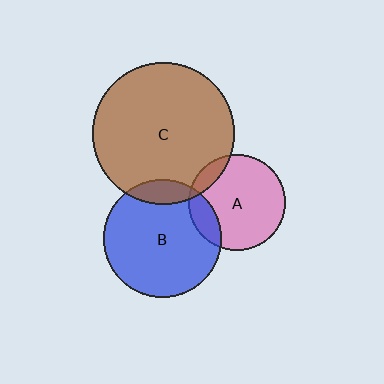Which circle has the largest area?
Circle C (brown).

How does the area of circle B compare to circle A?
Approximately 1.5 times.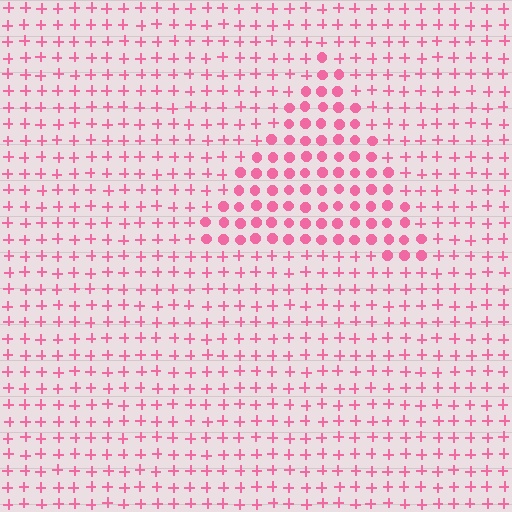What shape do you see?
I see a triangle.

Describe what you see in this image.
The image is filled with small pink elements arranged in a uniform grid. A triangle-shaped region contains circles, while the surrounding area contains plus signs. The boundary is defined purely by the change in element shape.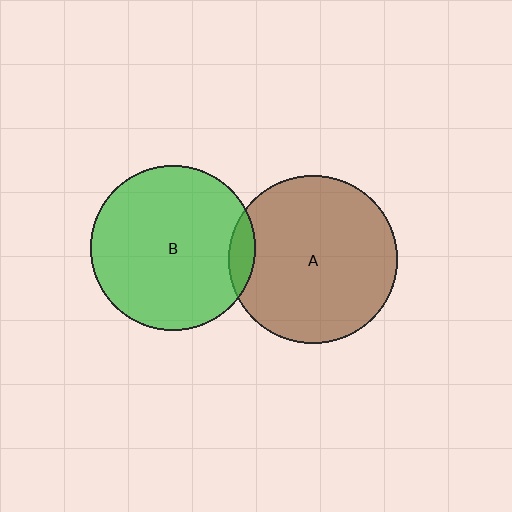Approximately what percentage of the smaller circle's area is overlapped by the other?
Approximately 5%.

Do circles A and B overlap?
Yes.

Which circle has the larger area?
Circle A (brown).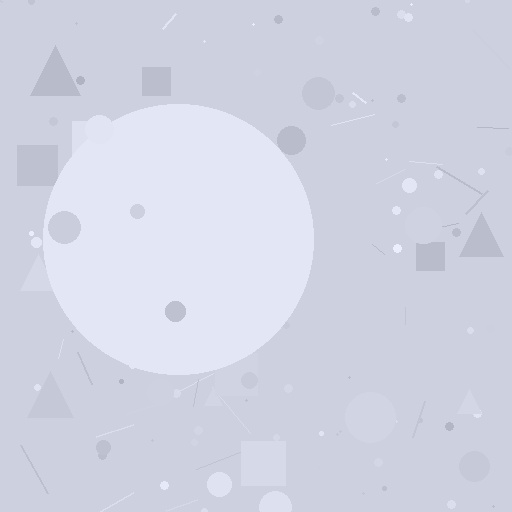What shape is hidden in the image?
A circle is hidden in the image.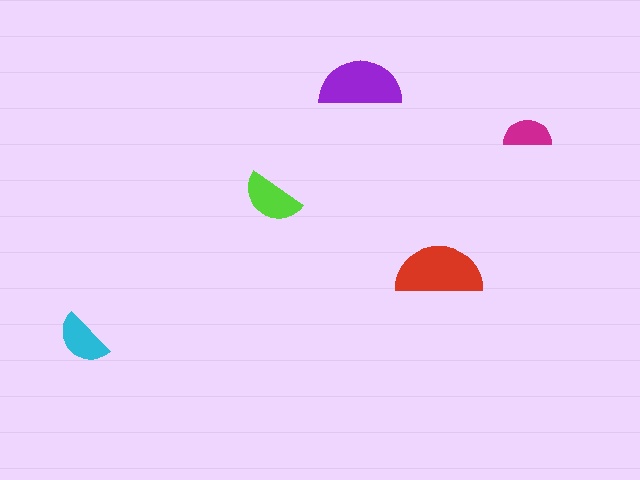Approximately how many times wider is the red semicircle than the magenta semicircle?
About 2 times wider.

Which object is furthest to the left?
The cyan semicircle is leftmost.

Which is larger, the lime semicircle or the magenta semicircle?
The lime one.